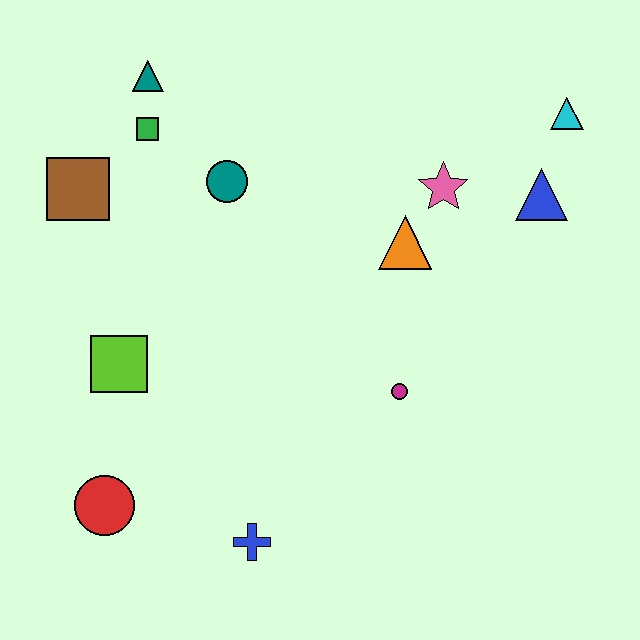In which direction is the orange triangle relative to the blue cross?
The orange triangle is above the blue cross.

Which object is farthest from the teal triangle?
The blue cross is farthest from the teal triangle.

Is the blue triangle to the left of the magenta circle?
No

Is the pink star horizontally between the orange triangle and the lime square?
No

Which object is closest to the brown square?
The green square is closest to the brown square.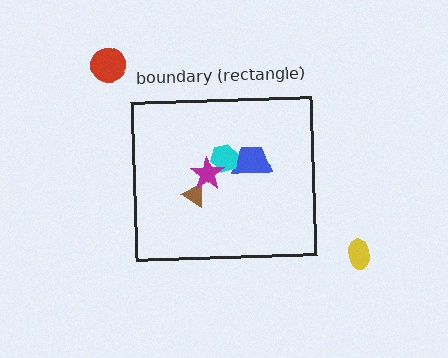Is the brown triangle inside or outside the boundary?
Inside.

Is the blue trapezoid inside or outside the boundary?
Inside.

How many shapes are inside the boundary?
4 inside, 2 outside.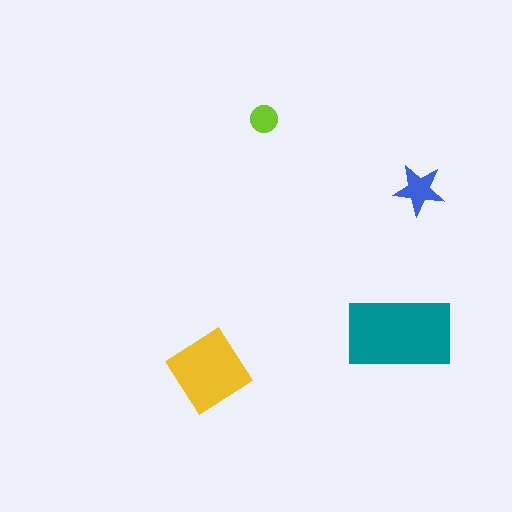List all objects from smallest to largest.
The lime circle, the blue star, the yellow diamond, the teal rectangle.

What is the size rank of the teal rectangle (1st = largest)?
1st.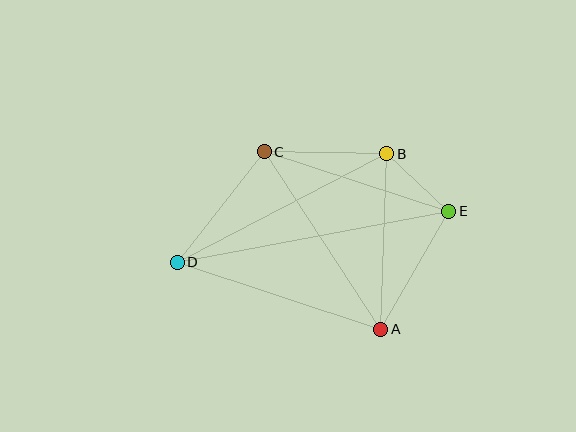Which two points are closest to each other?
Points B and E are closest to each other.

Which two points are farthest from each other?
Points D and E are farthest from each other.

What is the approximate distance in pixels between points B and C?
The distance between B and C is approximately 122 pixels.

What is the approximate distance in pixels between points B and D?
The distance between B and D is approximately 236 pixels.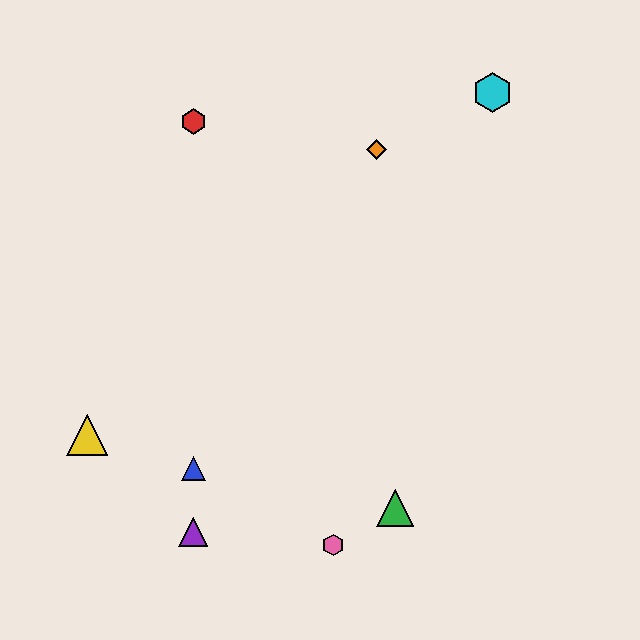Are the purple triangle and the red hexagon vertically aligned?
Yes, both are at x≈193.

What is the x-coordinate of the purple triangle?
The purple triangle is at x≈193.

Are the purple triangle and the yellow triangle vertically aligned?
No, the purple triangle is at x≈193 and the yellow triangle is at x≈87.